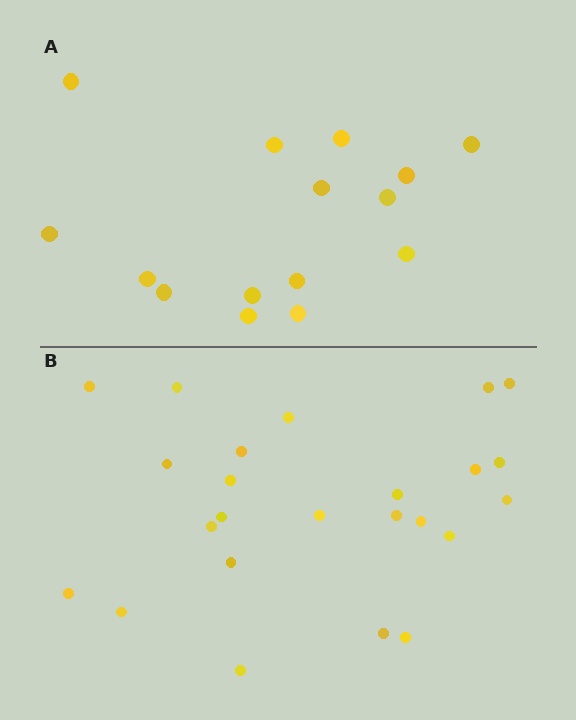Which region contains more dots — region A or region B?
Region B (the bottom region) has more dots.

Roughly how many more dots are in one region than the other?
Region B has roughly 8 or so more dots than region A.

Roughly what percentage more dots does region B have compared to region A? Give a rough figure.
About 60% more.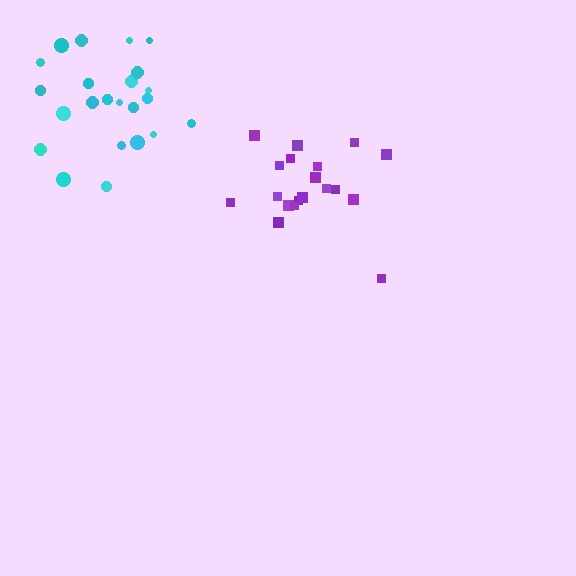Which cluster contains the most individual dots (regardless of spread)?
Cyan (23).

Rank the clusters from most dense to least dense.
purple, cyan.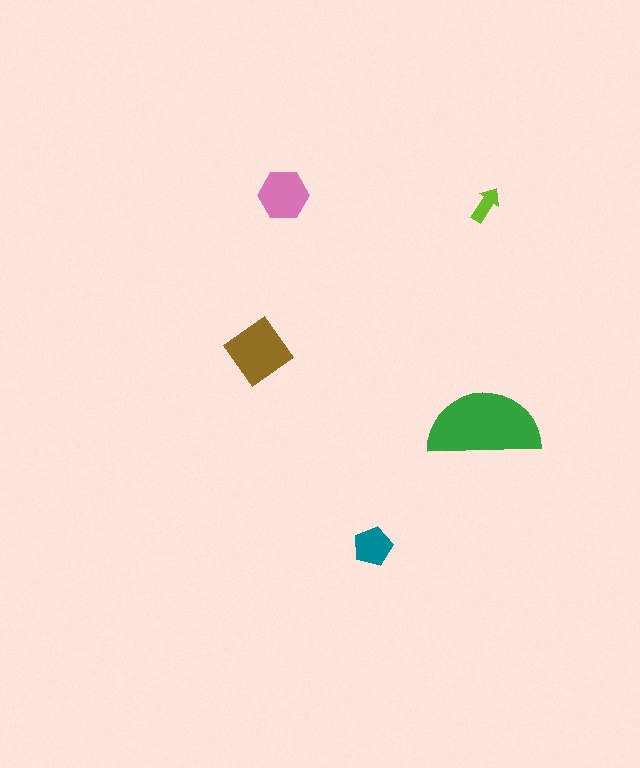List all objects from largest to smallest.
The green semicircle, the brown diamond, the pink hexagon, the teal pentagon, the lime arrow.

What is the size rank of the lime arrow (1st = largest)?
5th.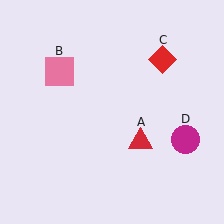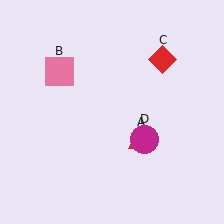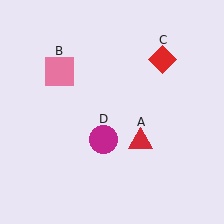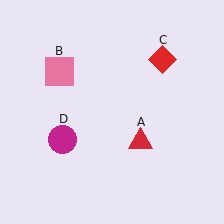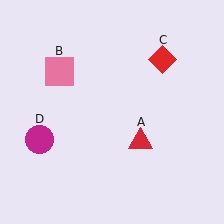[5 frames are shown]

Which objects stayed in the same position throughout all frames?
Red triangle (object A) and pink square (object B) and red diamond (object C) remained stationary.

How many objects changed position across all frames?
1 object changed position: magenta circle (object D).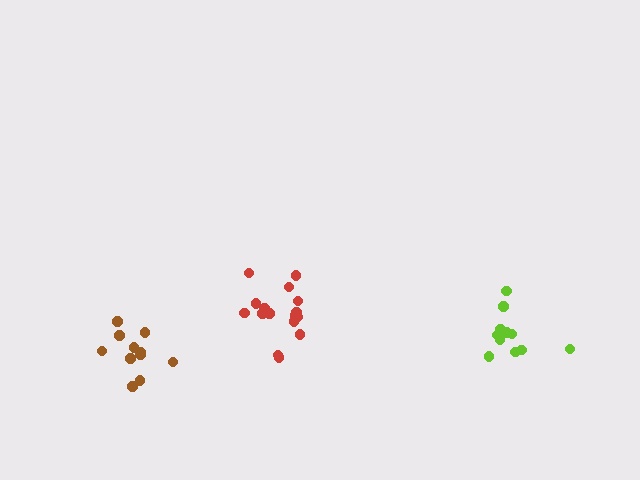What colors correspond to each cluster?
The clusters are colored: red, lime, brown.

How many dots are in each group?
Group 1: 16 dots, Group 2: 11 dots, Group 3: 11 dots (38 total).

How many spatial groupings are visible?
There are 3 spatial groupings.